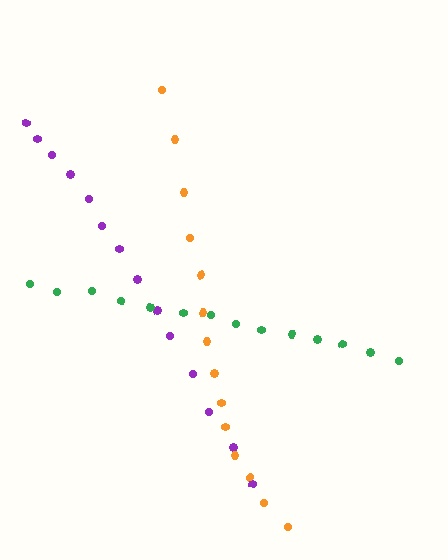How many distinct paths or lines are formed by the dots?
There are 3 distinct paths.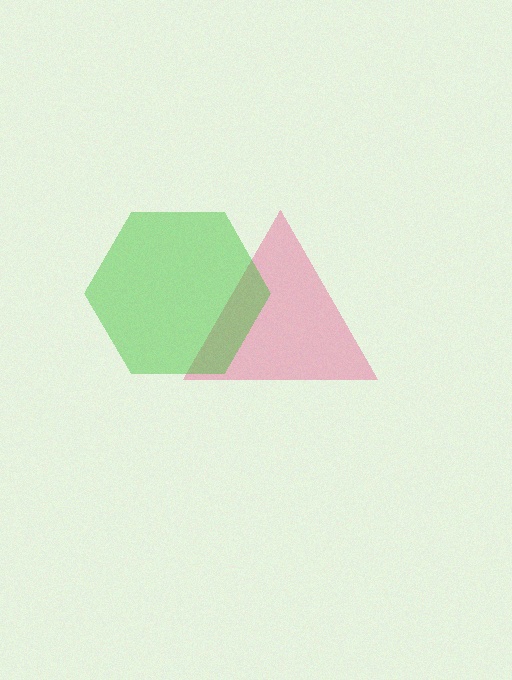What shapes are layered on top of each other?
The layered shapes are: a pink triangle, a green hexagon.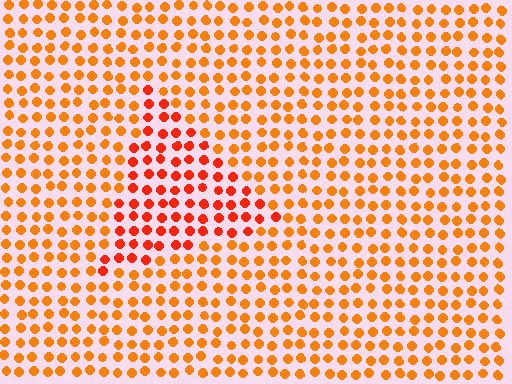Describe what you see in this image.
The image is filled with small orange elements in a uniform arrangement. A triangle-shaped region is visible where the elements are tinted to a slightly different hue, forming a subtle color boundary.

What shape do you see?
I see a triangle.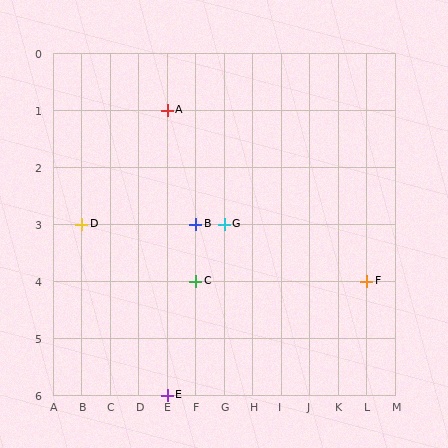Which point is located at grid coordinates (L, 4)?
Point F is at (L, 4).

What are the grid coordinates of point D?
Point D is at grid coordinates (B, 3).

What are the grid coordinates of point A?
Point A is at grid coordinates (E, 1).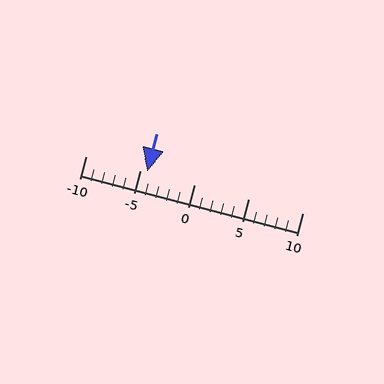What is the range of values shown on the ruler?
The ruler shows values from -10 to 10.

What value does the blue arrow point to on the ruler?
The blue arrow points to approximately -4.